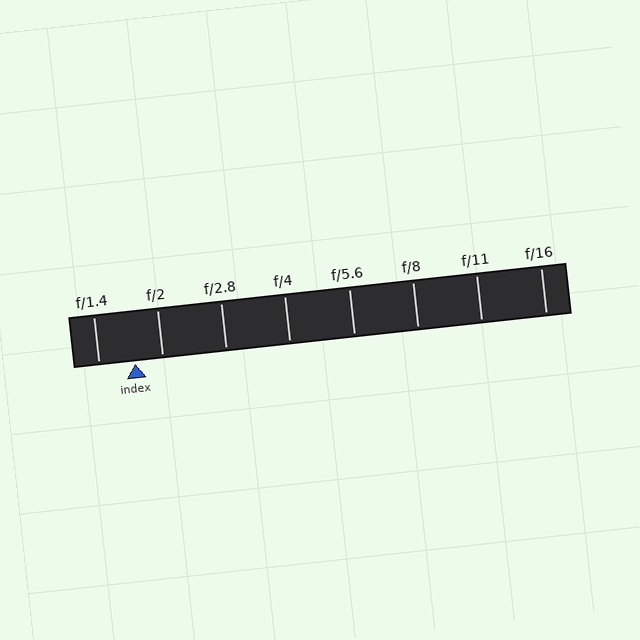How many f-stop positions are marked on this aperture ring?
There are 8 f-stop positions marked.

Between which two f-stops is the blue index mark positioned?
The index mark is between f/1.4 and f/2.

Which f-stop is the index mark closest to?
The index mark is closest to f/2.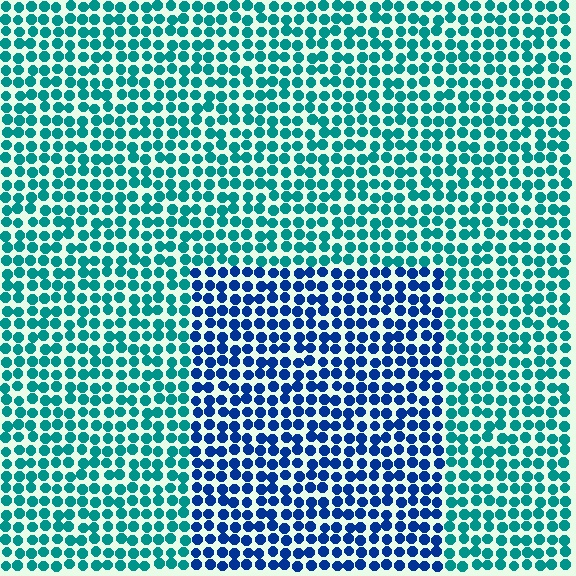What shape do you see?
I see a rectangle.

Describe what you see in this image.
The image is filled with small teal elements in a uniform arrangement. A rectangle-shaped region is visible where the elements are tinted to a slightly different hue, forming a subtle color boundary.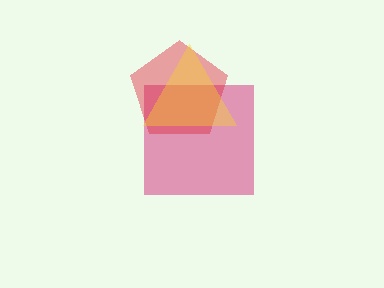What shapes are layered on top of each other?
The layered shapes are: a pink square, a red pentagon, a yellow triangle.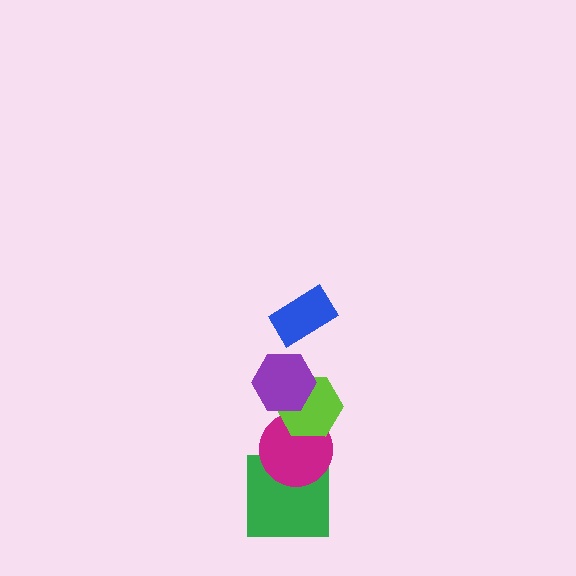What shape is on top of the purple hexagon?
The blue rectangle is on top of the purple hexagon.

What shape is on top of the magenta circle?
The lime hexagon is on top of the magenta circle.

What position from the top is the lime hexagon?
The lime hexagon is 3rd from the top.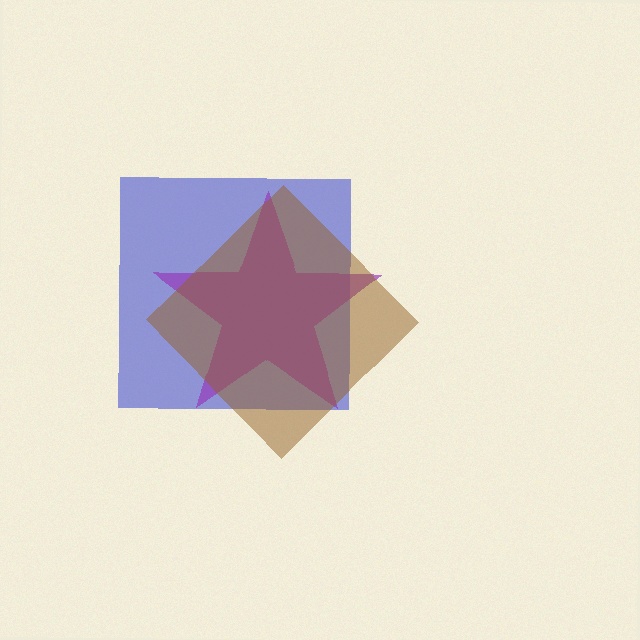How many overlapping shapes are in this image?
There are 3 overlapping shapes in the image.